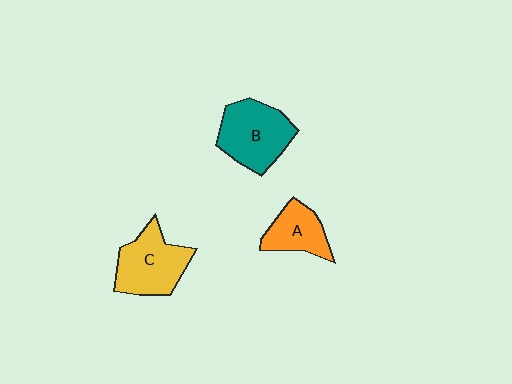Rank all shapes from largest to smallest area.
From largest to smallest: B (teal), C (yellow), A (orange).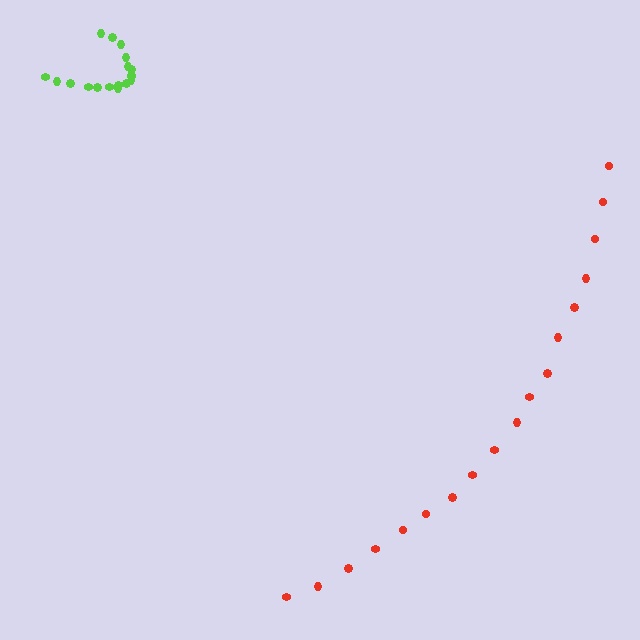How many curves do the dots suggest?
There are 2 distinct paths.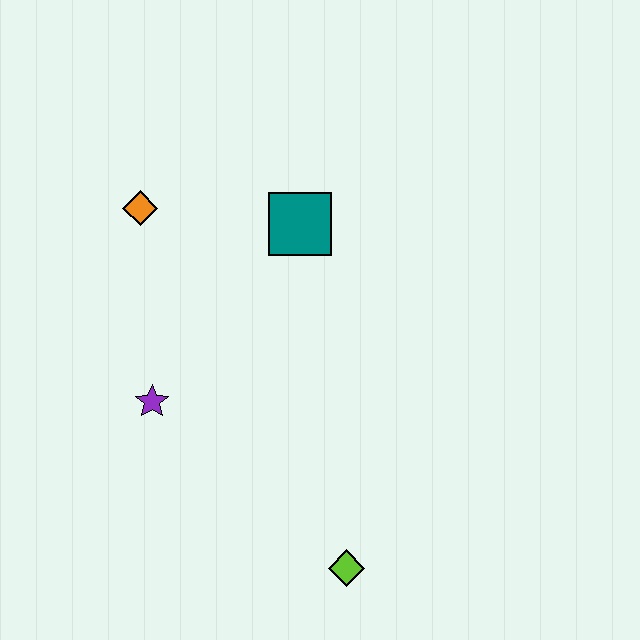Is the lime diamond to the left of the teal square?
No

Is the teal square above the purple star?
Yes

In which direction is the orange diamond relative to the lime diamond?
The orange diamond is above the lime diamond.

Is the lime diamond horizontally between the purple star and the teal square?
No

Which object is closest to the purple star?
The orange diamond is closest to the purple star.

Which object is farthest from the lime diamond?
The orange diamond is farthest from the lime diamond.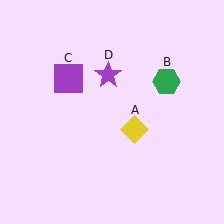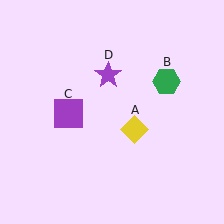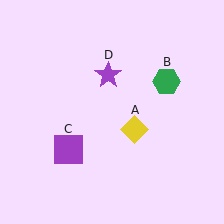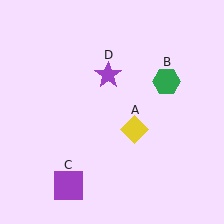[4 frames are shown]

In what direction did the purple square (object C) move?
The purple square (object C) moved down.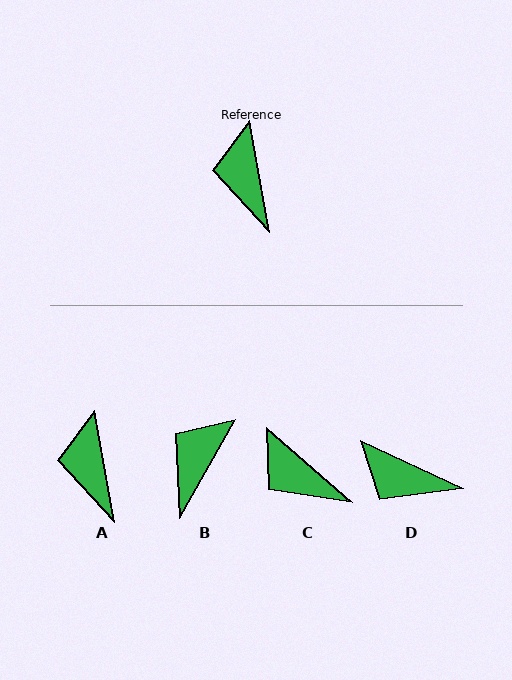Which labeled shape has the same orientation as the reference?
A.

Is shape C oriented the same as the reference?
No, it is off by about 39 degrees.